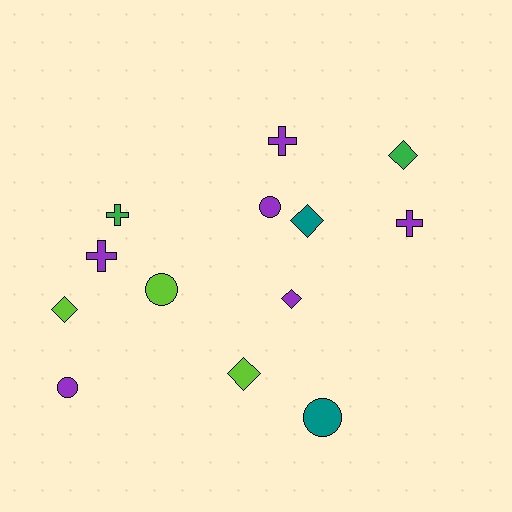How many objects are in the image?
There are 13 objects.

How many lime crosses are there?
There are no lime crosses.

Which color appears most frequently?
Purple, with 6 objects.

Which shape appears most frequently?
Diamond, with 5 objects.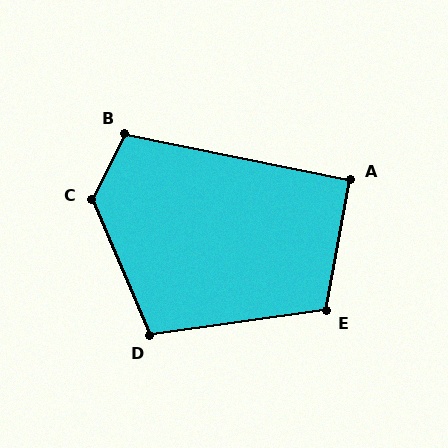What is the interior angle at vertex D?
Approximately 105 degrees (obtuse).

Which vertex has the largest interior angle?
C, at approximately 131 degrees.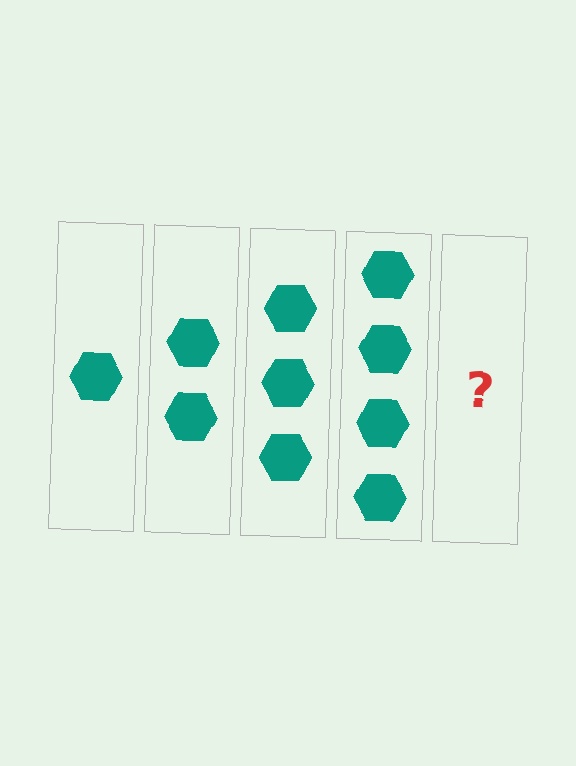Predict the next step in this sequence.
The next step is 5 hexagons.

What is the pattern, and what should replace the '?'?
The pattern is that each step adds one more hexagon. The '?' should be 5 hexagons.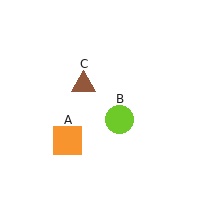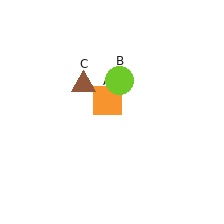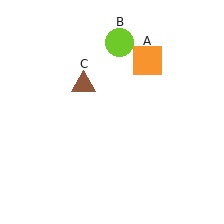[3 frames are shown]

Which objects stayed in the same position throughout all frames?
Brown triangle (object C) remained stationary.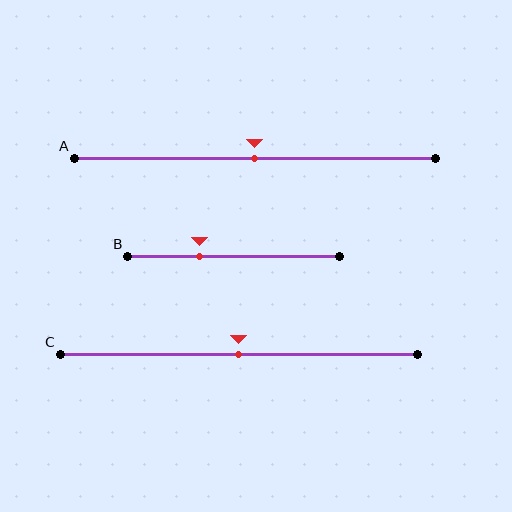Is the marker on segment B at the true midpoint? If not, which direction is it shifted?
No, the marker on segment B is shifted to the left by about 16% of the segment length.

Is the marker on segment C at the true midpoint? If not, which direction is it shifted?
Yes, the marker on segment C is at the true midpoint.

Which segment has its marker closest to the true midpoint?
Segment A has its marker closest to the true midpoint.